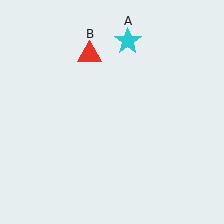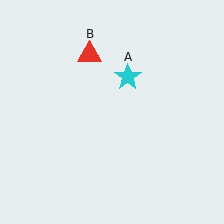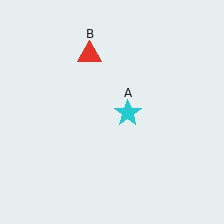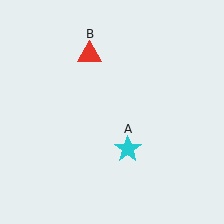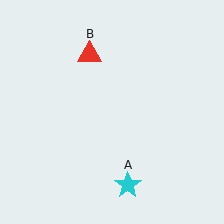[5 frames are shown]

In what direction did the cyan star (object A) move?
The cyan star (object A) moved down.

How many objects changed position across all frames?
1 object changed position: cyan star (object A).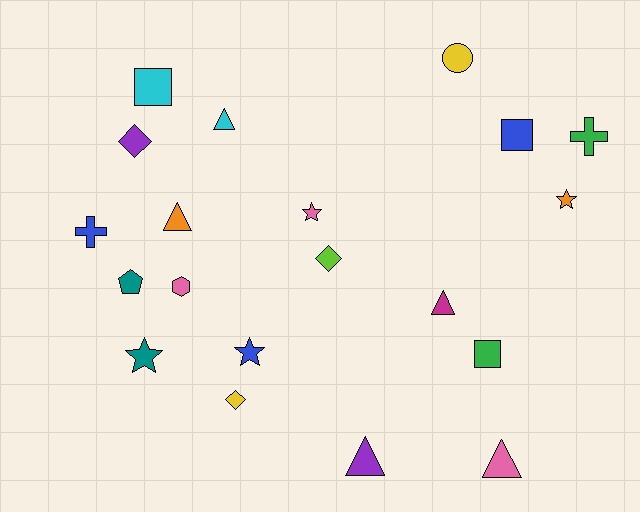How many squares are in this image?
There are 3 squares.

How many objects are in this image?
There are 20 objects.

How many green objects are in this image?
There are 2 green objects.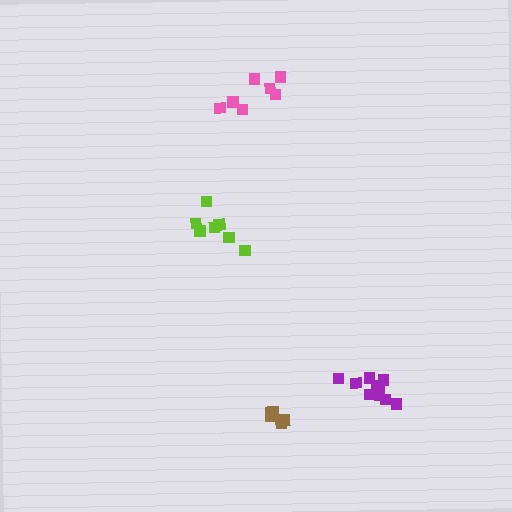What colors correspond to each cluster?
The clusters are colored: purple, pink, lime, brown.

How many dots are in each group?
Group 1: 11 dots, Group 2: 7 dots, Group 3: 7 dots, Group 4: 5 dots (30 total).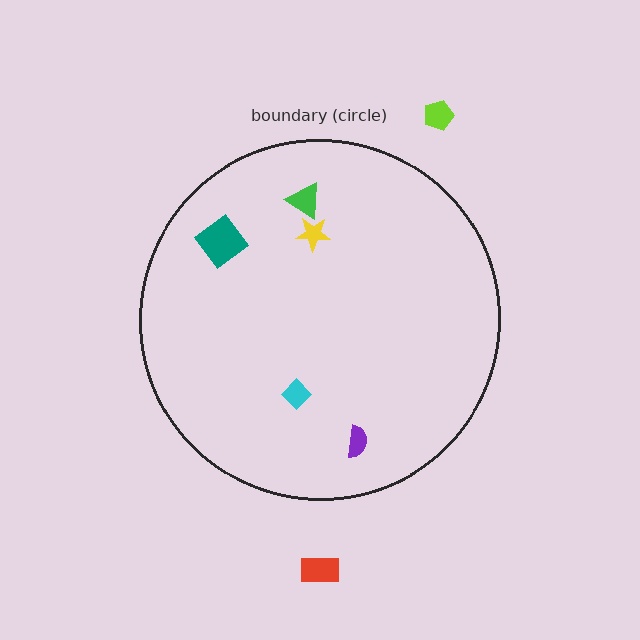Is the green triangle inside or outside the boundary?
Inside.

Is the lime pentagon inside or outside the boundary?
Outside.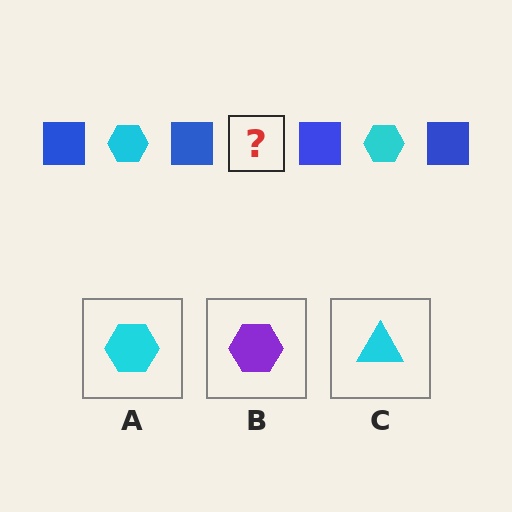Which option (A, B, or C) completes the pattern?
A.